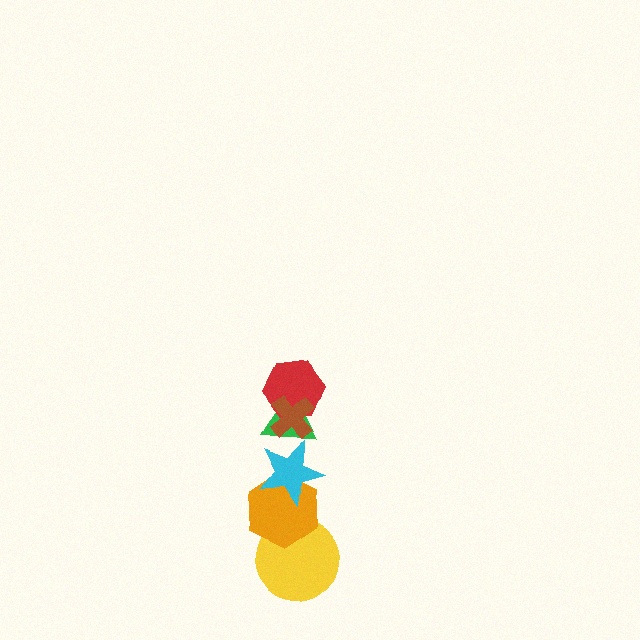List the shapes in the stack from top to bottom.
From top to bottom: the brown cross, the red hexagon, the green triangle, the cyan star, the orange hexagon, the yellow circle.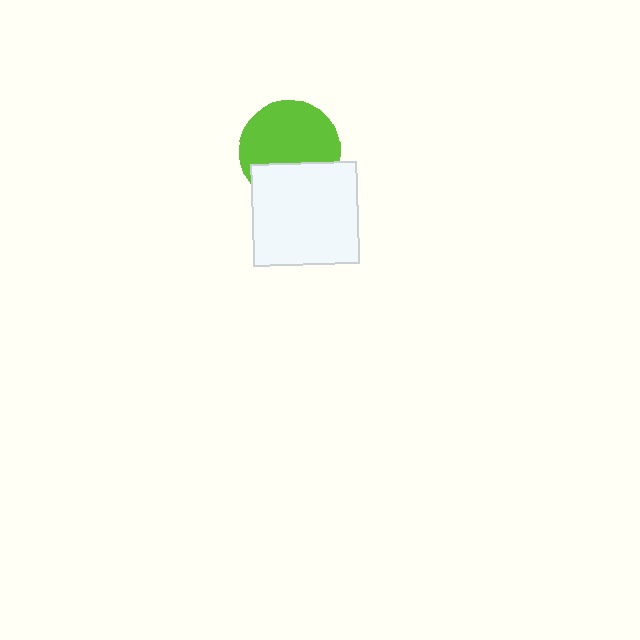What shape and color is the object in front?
The object in front is a white rectangle.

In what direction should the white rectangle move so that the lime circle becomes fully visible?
The white rectangle should move down. That is the shortest direction to clear the overlap and leave the lime circle fully visible.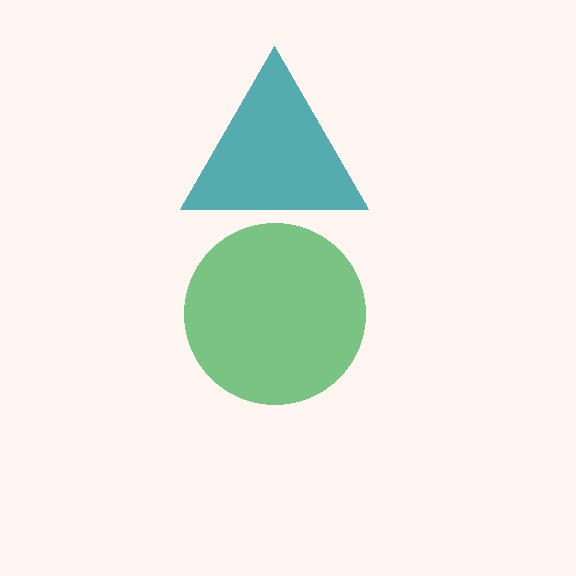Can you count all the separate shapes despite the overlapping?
Yes, there are 2 separate shapes.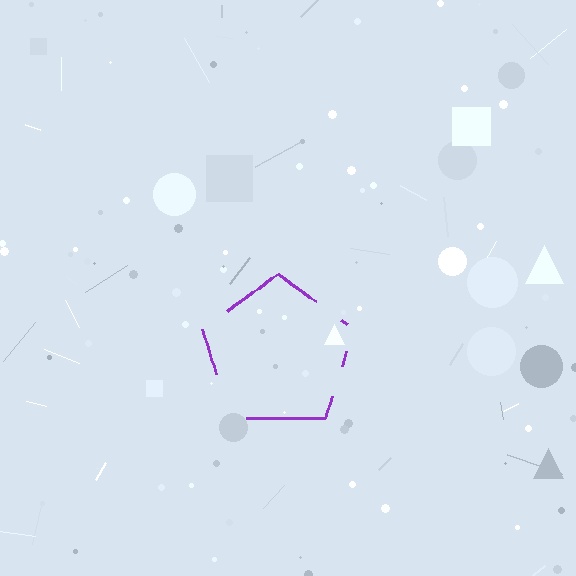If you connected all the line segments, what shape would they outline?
They would outline a pentagon.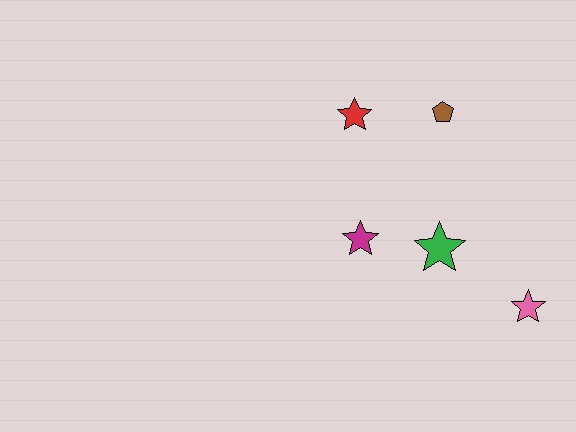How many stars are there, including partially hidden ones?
There are 4 stars.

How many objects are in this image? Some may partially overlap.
There are 5 objects.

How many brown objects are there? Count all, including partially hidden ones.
There is 1 brown object.